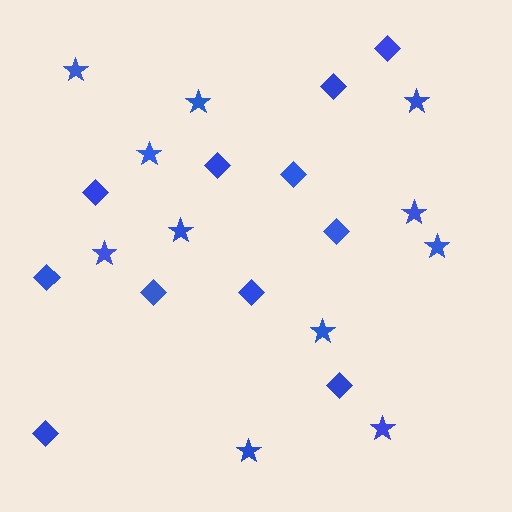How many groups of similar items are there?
There are 2 groups: one group of diamonds (11) and one group of stars (11).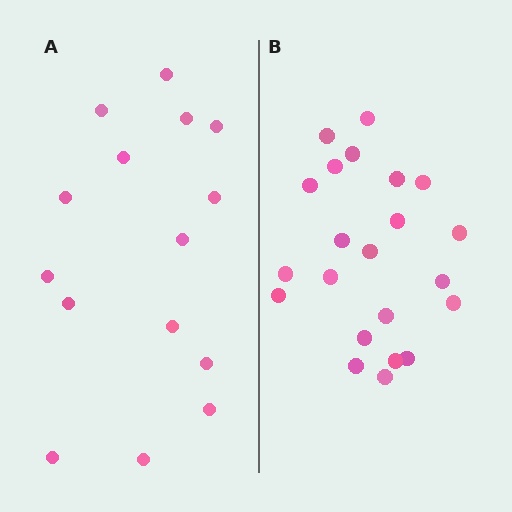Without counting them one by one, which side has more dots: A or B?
Region B (the right region) has more dots.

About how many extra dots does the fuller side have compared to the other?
Region B has roughly 8 or so more dots than region A.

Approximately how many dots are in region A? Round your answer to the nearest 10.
About 20 dots. (The exact count is 15, which rounds to 20.)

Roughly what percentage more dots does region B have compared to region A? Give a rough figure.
About 45% more.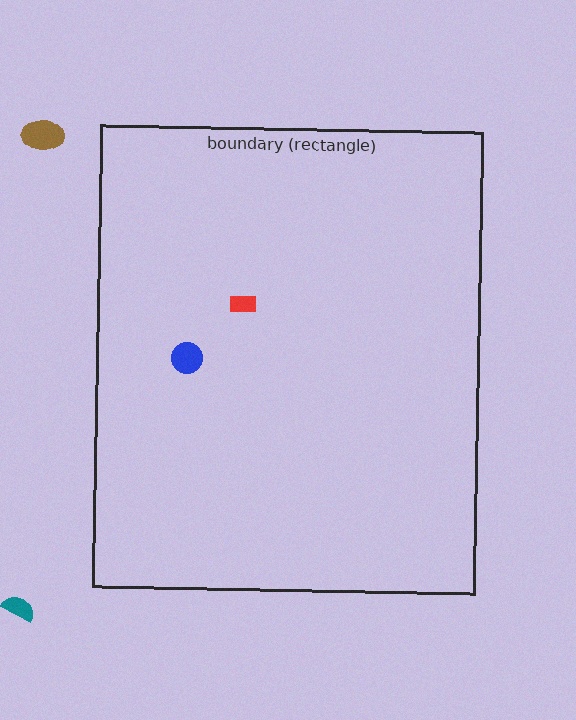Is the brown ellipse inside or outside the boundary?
Outside.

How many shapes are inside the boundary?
2 inside, 2 outside.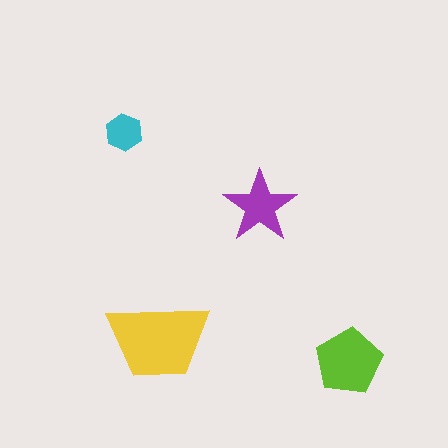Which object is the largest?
The yellow trapezoid.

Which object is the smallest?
The cyan hexagon.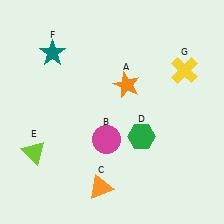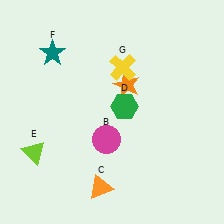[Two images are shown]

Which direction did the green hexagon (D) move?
The green hexagon (D) moved up.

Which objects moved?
The objects that moved are: the green hexagon (D), the yellow cross (G).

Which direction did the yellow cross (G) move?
The yellow cross (G) moved left.